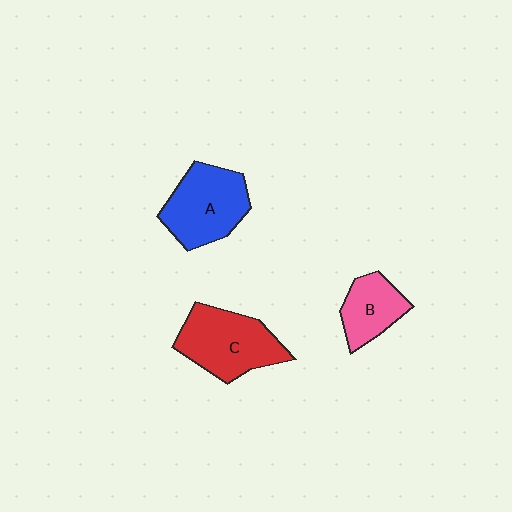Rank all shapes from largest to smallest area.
From largest to smallest: C (red), A (blue), B (pink).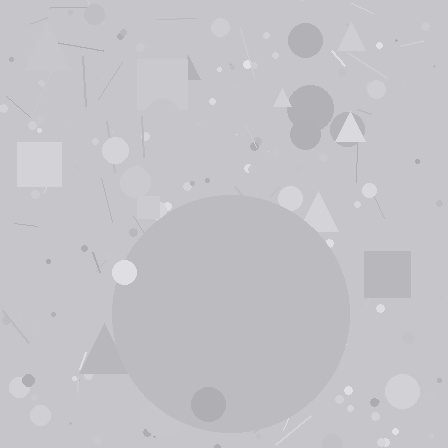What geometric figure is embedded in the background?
A circle is embedded in the background.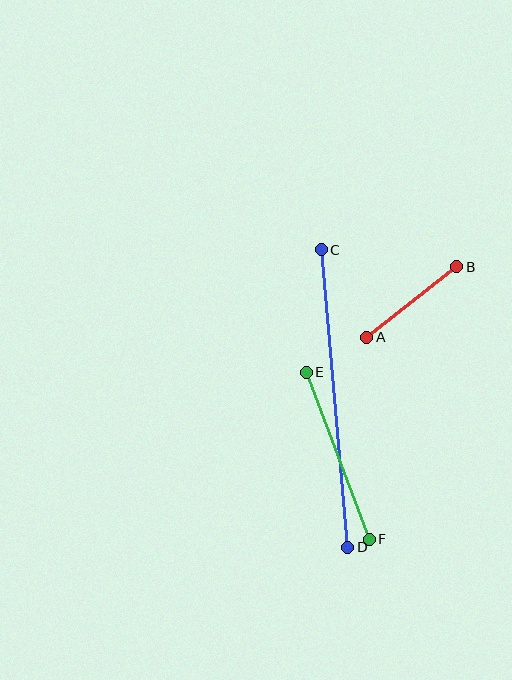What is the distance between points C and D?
The distance is approximately 299 pixels.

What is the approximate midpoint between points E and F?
The midpoint is at approximately (338, 456) pixels.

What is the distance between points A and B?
The distance is approximately 114 pixels.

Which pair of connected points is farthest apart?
Points C and D are farthest apart.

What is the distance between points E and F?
The distance is approximately 178 pixels.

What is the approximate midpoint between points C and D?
The midpoint is at approximately (334, 399) pixels.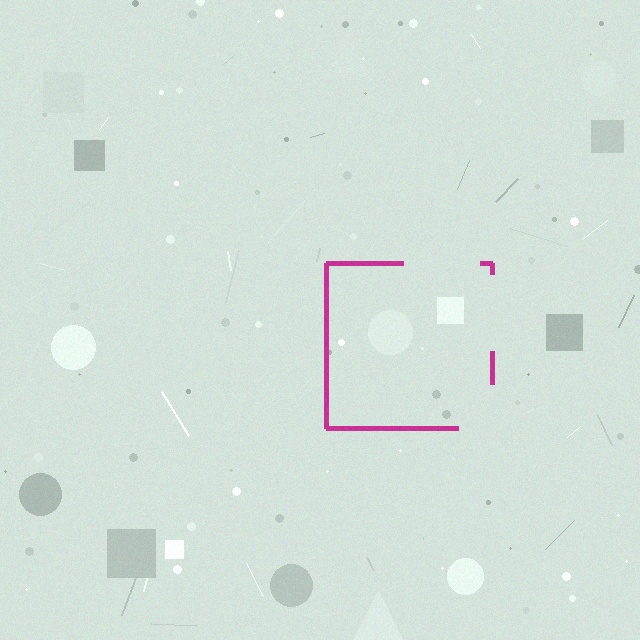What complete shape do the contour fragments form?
The contour fragments form a square.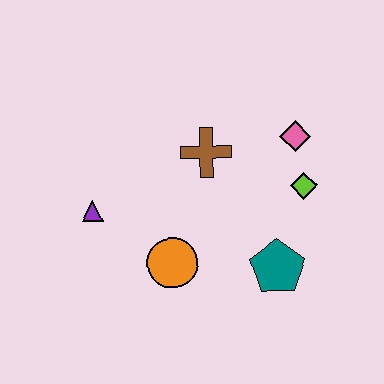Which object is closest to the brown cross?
The pink diamond is closest to the brown cross.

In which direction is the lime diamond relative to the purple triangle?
The lime diamond is to the right of the purple triangle.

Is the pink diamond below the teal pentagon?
No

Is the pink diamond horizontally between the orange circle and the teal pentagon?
No